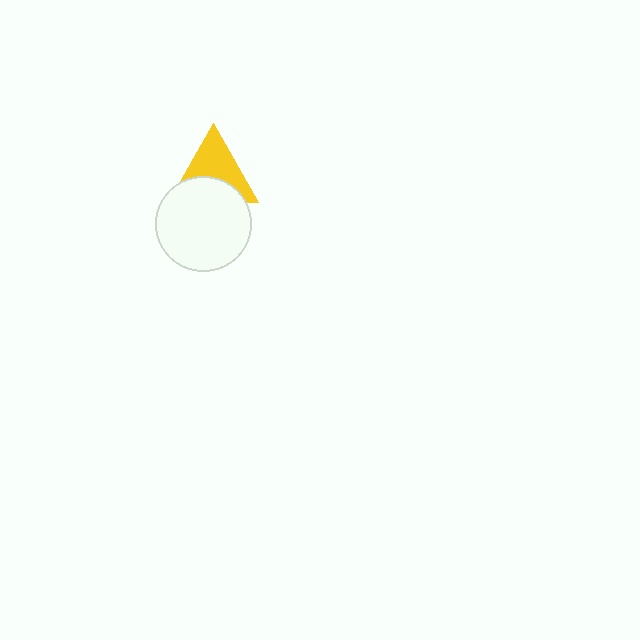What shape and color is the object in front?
The object in front is a white circle.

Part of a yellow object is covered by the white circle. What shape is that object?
It is a triangle.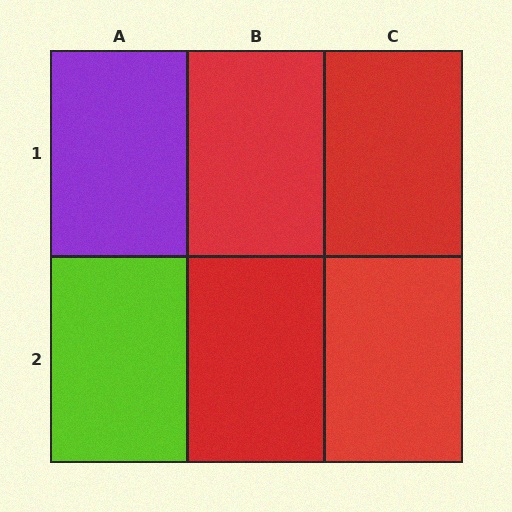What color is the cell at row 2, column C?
Red.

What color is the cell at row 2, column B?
Red.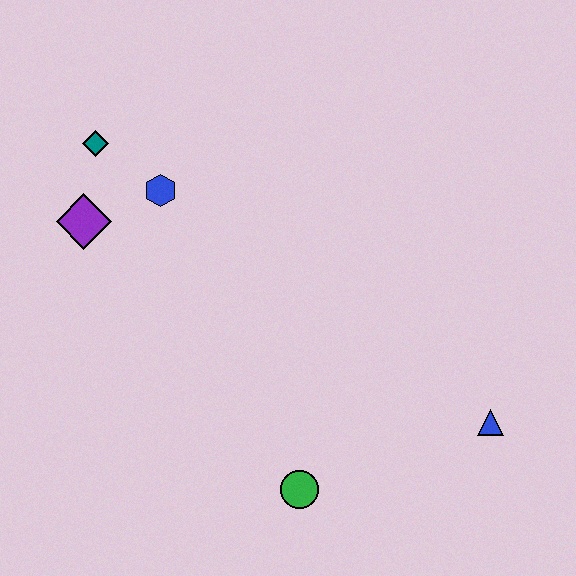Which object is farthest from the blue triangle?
The teal diamond is farthest from the blue triangle.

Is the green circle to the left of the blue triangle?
Yes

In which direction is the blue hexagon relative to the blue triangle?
The blue hexagon is to the left of the blue triangle.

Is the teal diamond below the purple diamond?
No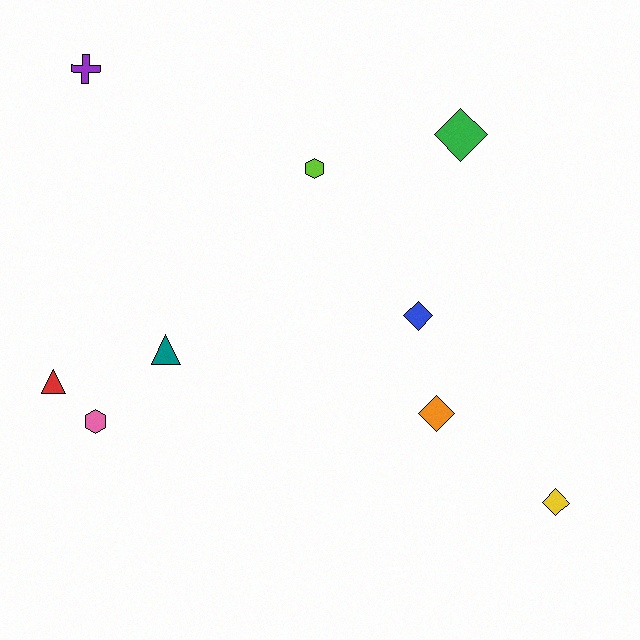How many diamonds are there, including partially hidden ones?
There are 4 diamonds.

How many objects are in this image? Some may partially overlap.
There are 9 objects.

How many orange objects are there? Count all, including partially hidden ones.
There is 1 orange object.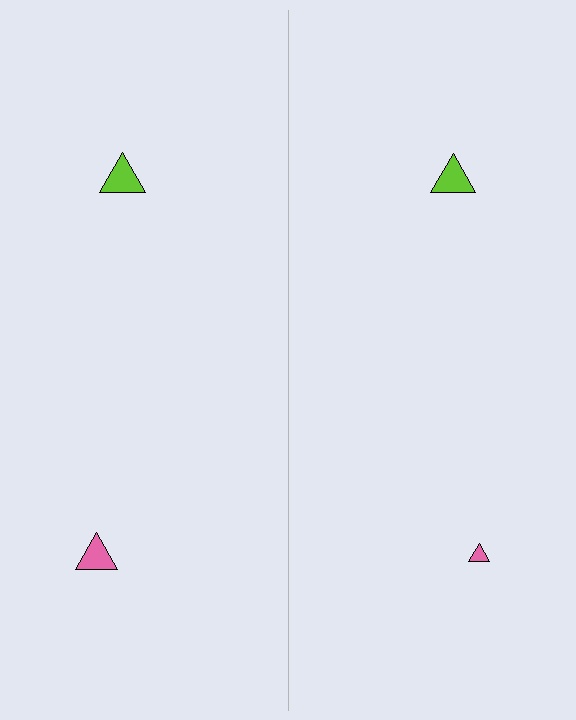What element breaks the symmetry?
The pink triangle on the right side has a different size than its mirror counterpart.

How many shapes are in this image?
There are 4 shapes in this image.